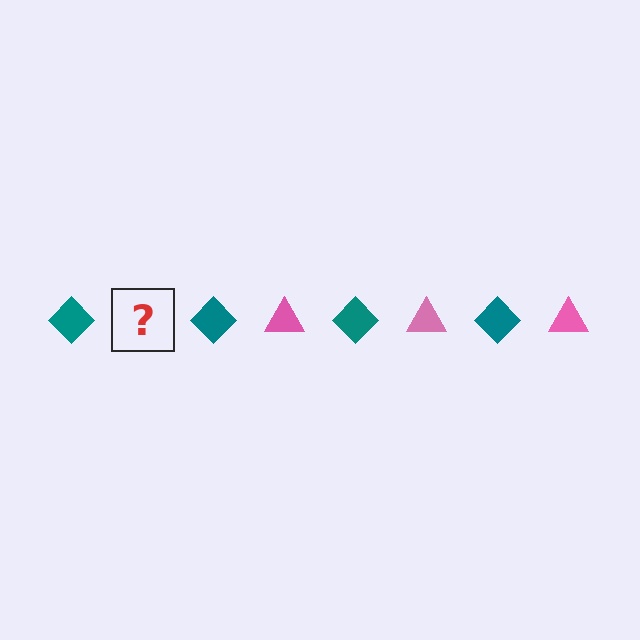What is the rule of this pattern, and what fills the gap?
The rule is that the pattern alternates between teal diamond and pink triangle. The gap should be filled with a pink triangle.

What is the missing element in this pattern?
The missing element is a pink triangle.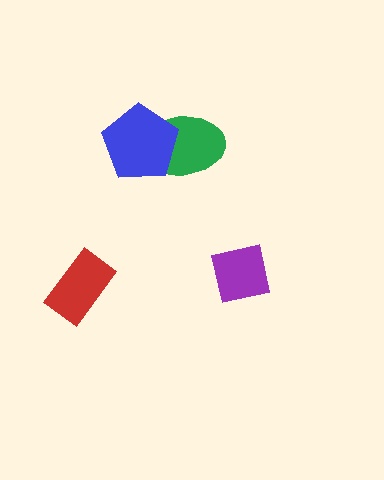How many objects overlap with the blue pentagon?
1 object overlaps with the blue pentagon.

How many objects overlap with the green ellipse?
1 object overlaps with the green ellipse.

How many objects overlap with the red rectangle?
0 objects overlap with the red rectangle.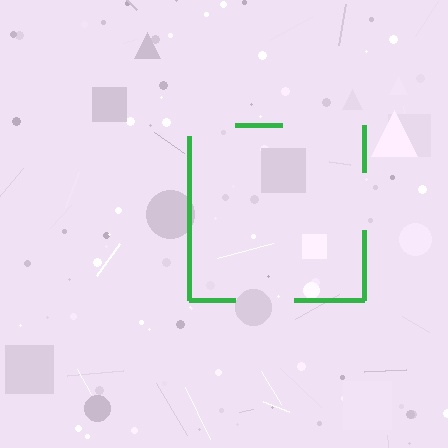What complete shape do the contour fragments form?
The contour fragments form a square.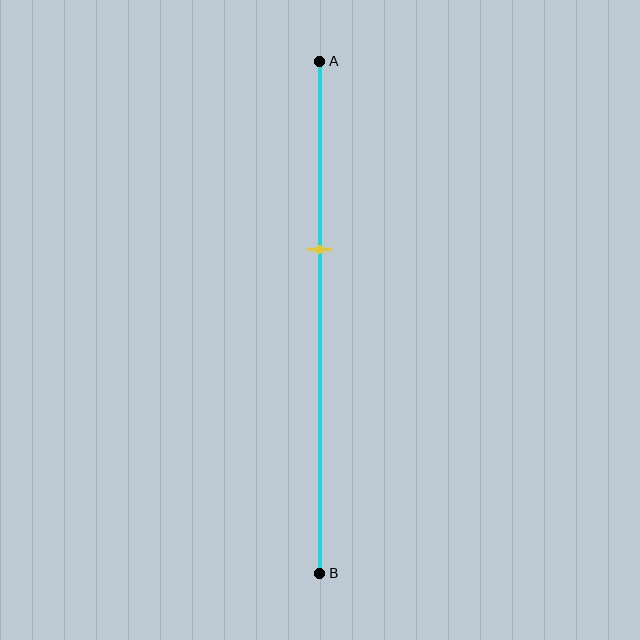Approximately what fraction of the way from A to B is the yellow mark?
The yellow mark is approximately 35% of the way from A to B.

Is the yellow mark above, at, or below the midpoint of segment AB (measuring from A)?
The yellow mark is above the midpoint of segment AB.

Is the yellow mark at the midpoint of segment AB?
No, the mark is at about 35% from A, not at the 50% midpoint.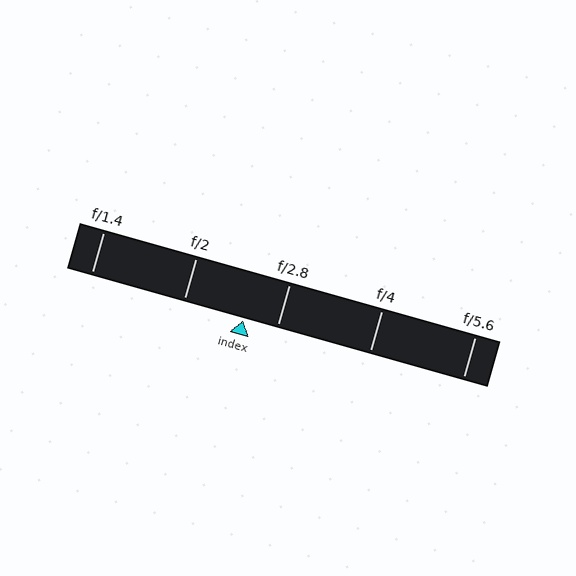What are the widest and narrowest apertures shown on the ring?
The widest aperture shown is f/1.4 and the narrowest is f/5.6.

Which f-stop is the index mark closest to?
The index mark is closest to f/2.8.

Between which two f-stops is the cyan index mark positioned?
The index mark is between f/2 and f/2.8.